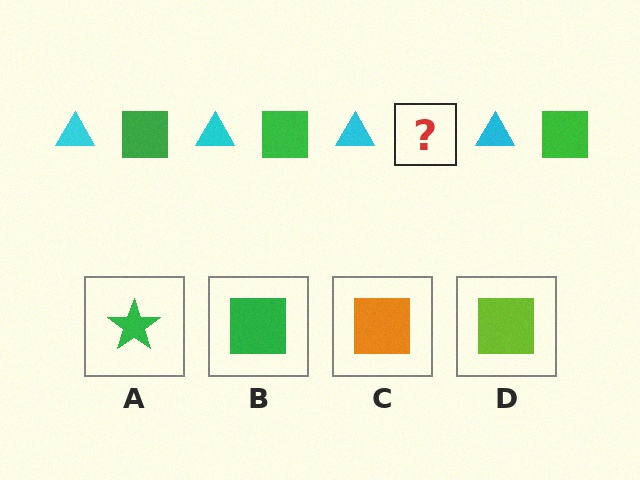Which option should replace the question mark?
Option B.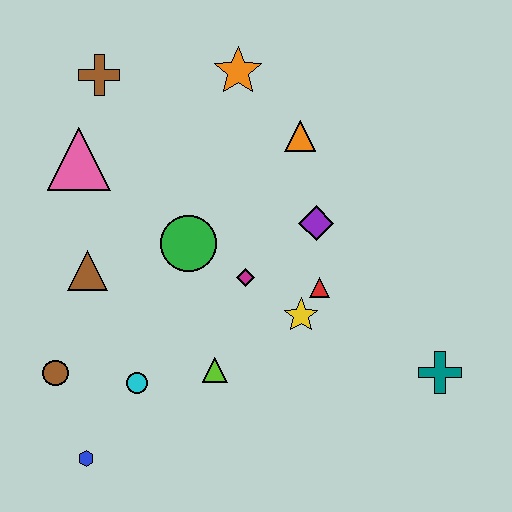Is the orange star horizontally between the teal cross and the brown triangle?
Yes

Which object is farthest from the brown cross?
The teal cross is farthest from the brown cross.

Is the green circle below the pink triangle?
Yes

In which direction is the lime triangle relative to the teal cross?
The lime triangle is to the left of the teal cross.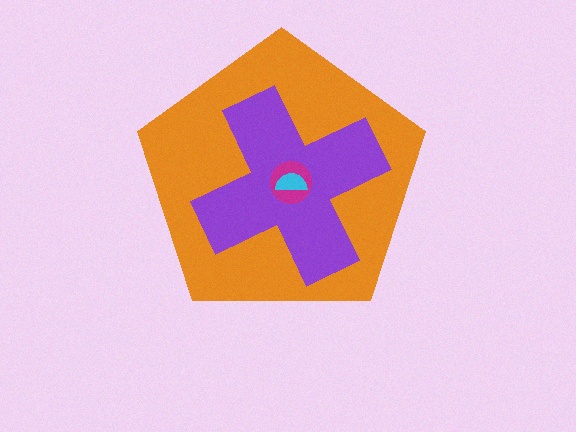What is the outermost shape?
The orange pentagon.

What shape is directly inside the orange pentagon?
The purple cross.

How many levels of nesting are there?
4.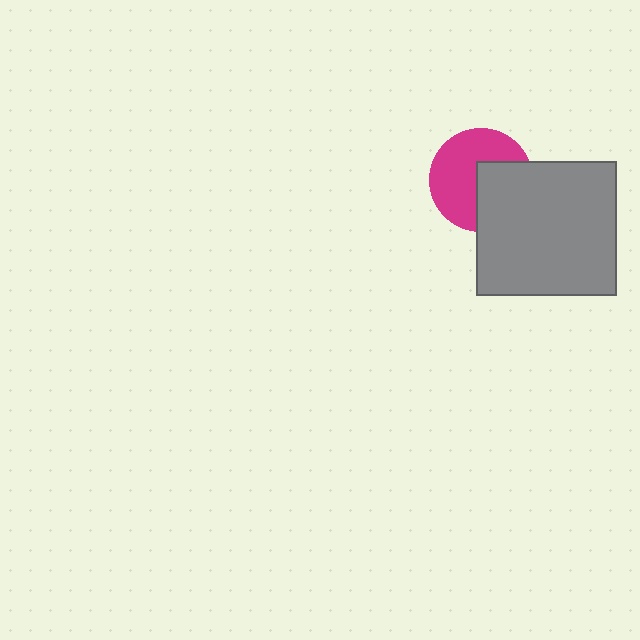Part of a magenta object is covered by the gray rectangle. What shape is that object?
It is a circle.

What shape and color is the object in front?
The object in front is a gray rectangle.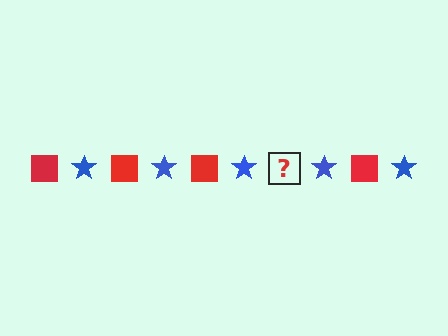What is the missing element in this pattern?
The missing element is a red square.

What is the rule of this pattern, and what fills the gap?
The rule is that the pattern alternates between red square and blue star. The gap should be filled with a red square.